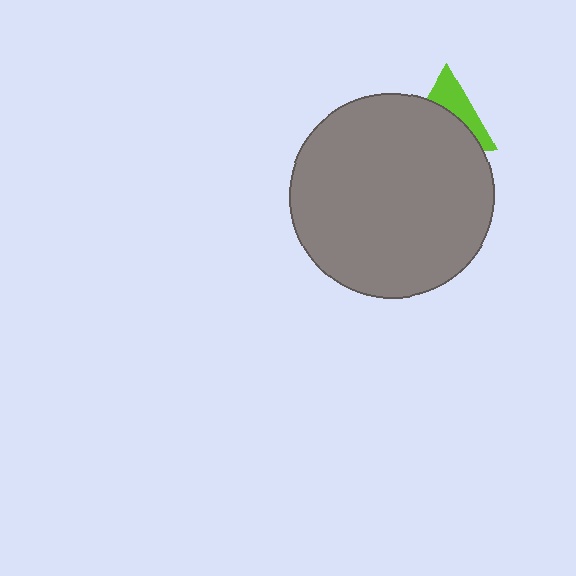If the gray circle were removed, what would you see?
You would see the complete lime triangle.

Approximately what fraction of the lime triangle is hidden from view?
Roughly 60% of the lime triangle is hidden behind the gray circle.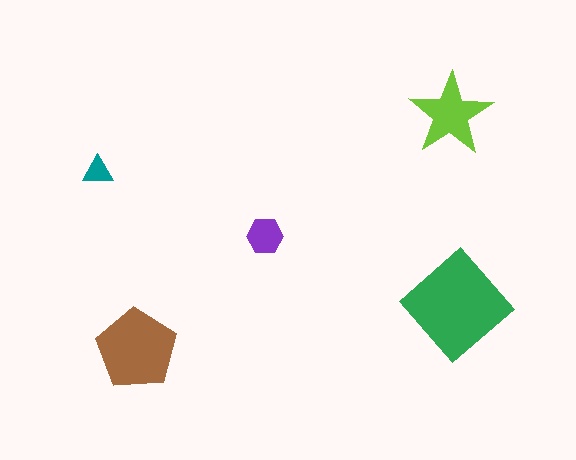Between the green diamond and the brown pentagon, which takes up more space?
The green diamond.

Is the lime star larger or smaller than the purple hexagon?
Larger.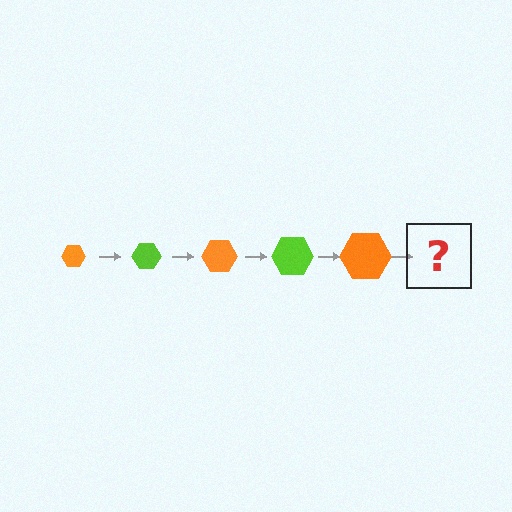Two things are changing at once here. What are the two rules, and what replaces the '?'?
The two rules are that the hexagon grows larger each step and the color cycles through orange and lime. The '?' should be a lime hexagon, larger than the previous one.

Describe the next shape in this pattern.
It should be a lime hexagon, larger than the previous one.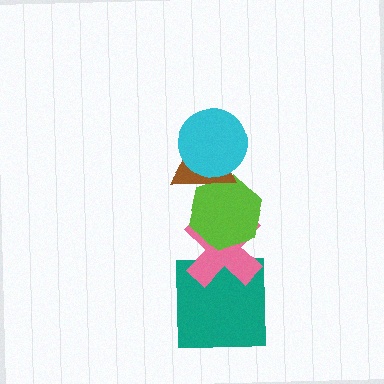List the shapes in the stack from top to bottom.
From top to bottom: the cyan circle, the brown triangle, the lime hexagon, the pink cross, the teal square.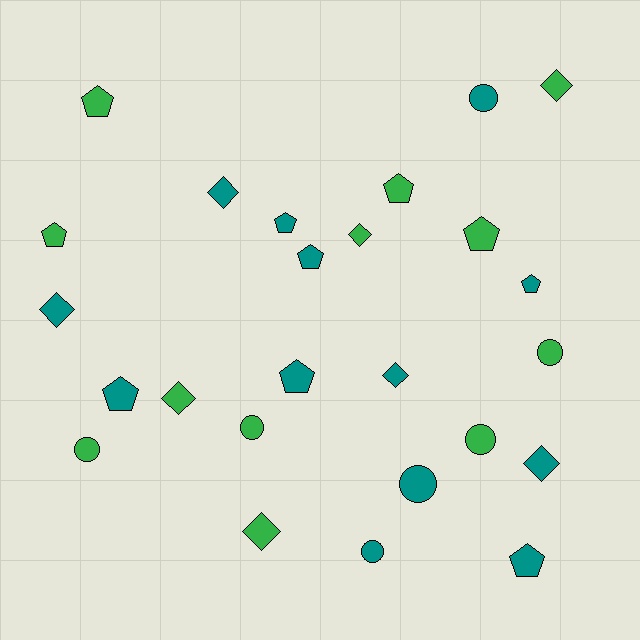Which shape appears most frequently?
Pentagon, with 10 objects.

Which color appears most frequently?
Teal, with 13 objects.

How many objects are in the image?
There are 25 objects.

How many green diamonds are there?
There are 4 green diamonds.